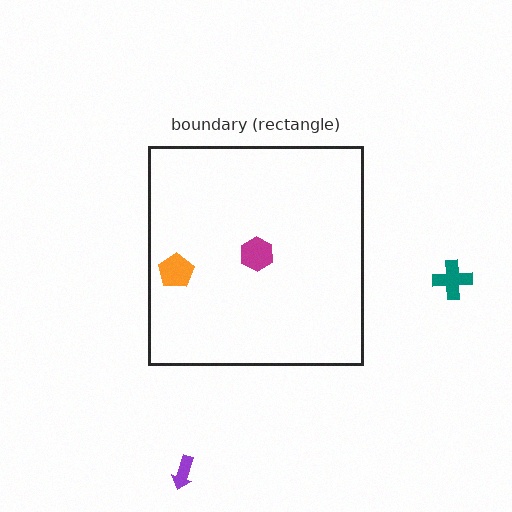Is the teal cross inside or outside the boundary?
Outside.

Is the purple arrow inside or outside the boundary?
Outside.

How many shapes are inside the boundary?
2 inside, 2 outside.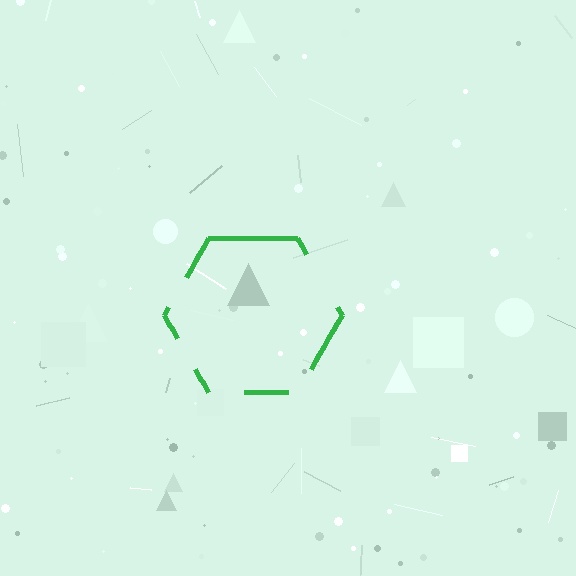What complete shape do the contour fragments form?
The contour fragments form a hexagon.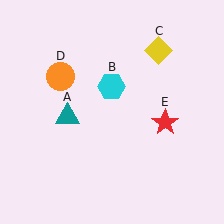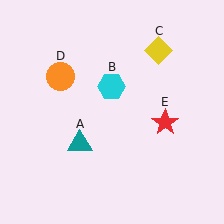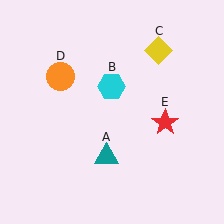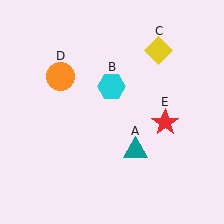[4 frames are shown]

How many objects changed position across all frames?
1 object changed position: teal triangle (object A).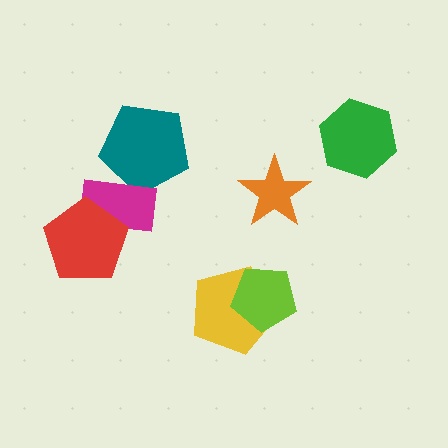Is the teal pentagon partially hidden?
Yes, it is partially covered by another shape.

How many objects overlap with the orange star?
0 objects overlap with the orange star.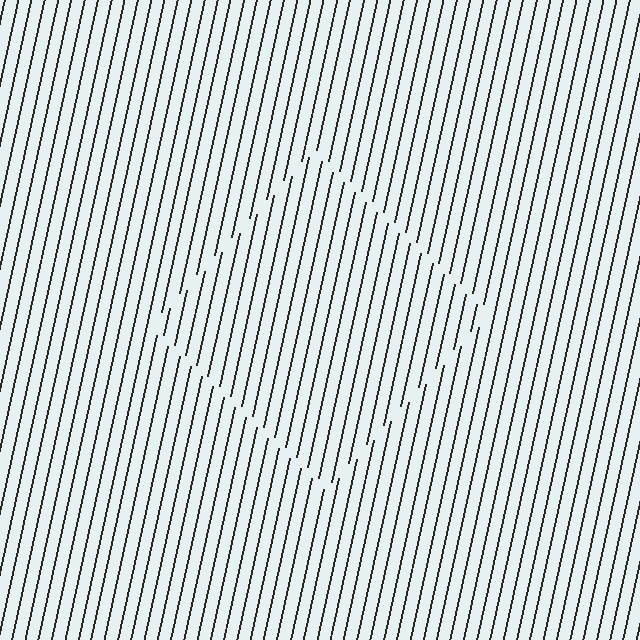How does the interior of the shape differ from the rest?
The interior of the shape contains the same grating, shifted by half a period — the contour is defined by the phase discontinuity where line-ends from the inner and outer gratings abut.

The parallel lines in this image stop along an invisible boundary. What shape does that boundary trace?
An illusory square. The interior of the shape contains the same grating, shifted by half a period — the contour is defined by the phase discontinuity where line-ends from the inner and outer gratings abut.